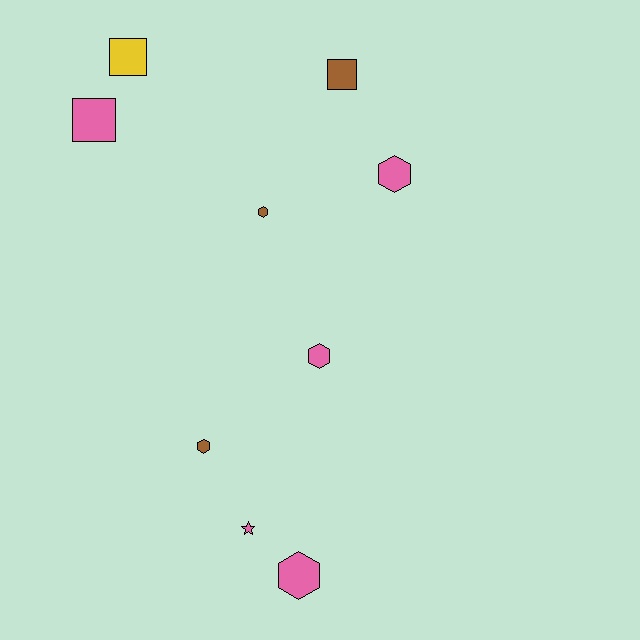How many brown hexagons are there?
There are 2 brown hexagons.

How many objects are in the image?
There are 9 objects.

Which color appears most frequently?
Pink, with 5 objects.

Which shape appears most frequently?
Hexagon, with 5 objects.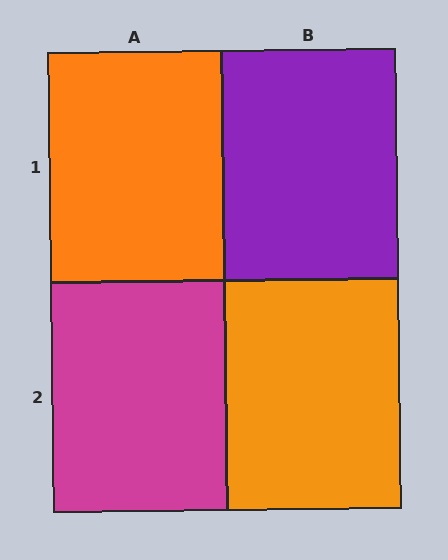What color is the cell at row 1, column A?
Orange.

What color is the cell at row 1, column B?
Purple.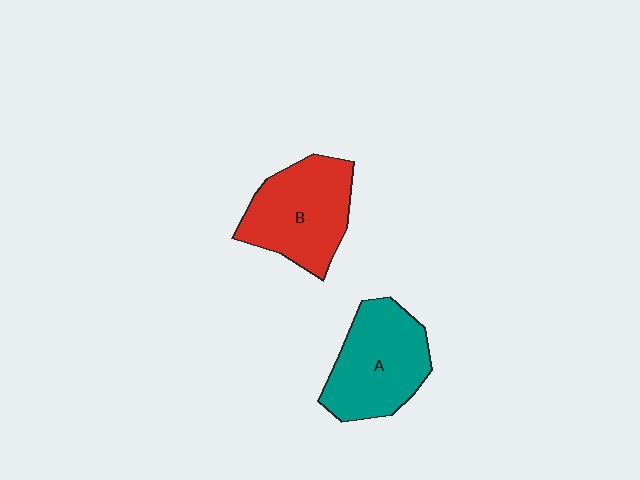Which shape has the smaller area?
Shape A (teal).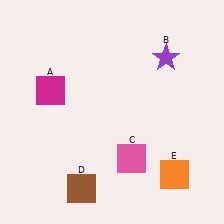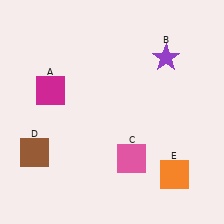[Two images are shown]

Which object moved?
The brown square (D) moved left.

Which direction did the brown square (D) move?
The brown square (D) moved left.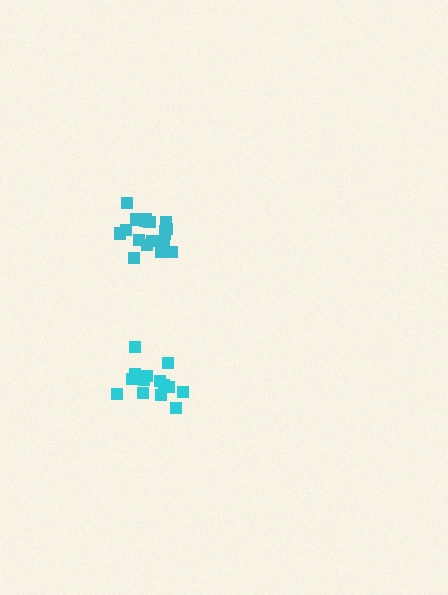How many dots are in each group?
Group 1: 19 dots, Group 2: 14 dots (33 total).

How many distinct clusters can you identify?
There are 2 distinct clusters.